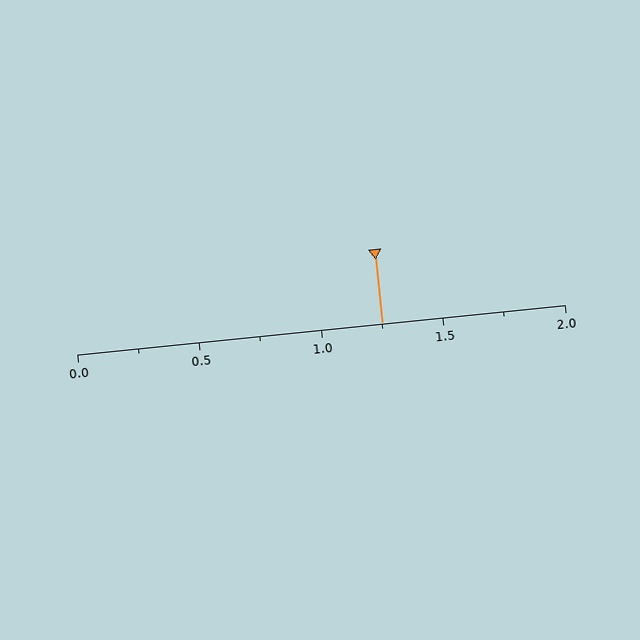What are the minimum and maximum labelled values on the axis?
The axis runs from 0.0 to 2.0.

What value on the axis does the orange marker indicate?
The marker indicates approximately 1.25.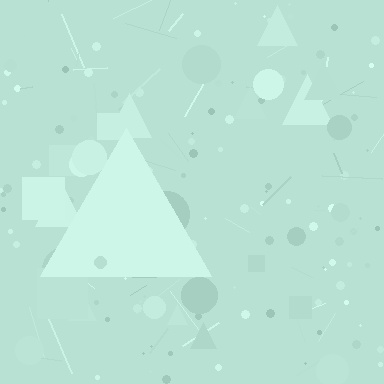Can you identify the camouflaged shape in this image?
The camouflaged shape is a triangle.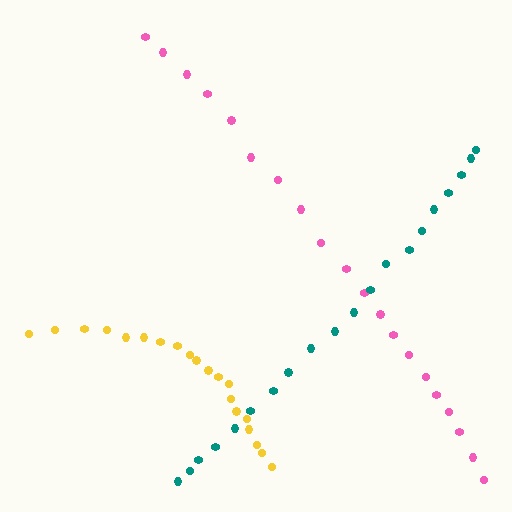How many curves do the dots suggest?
There are 3 distinct paths.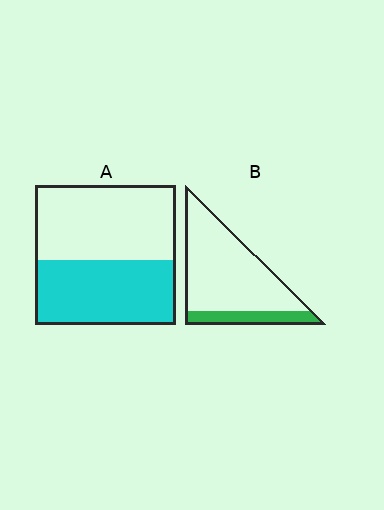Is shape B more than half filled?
No.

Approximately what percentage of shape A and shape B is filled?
A is approximately 45% and B is approximately 20%.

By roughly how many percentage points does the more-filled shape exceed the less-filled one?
By roughly 25 percentage points (A over B).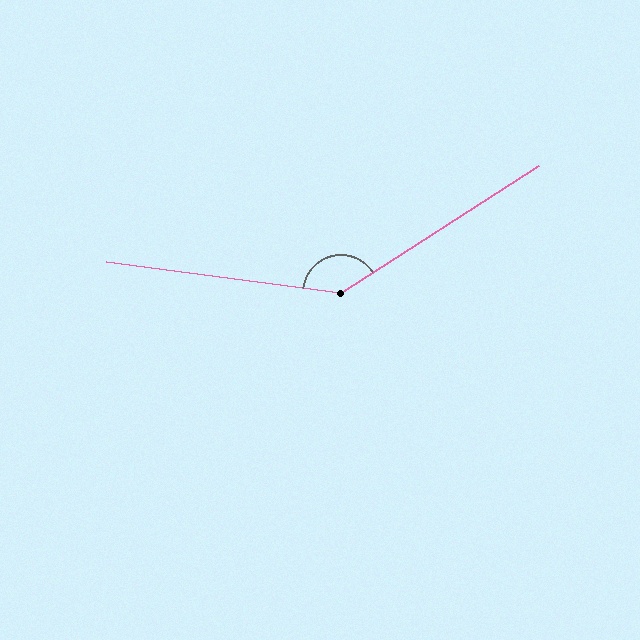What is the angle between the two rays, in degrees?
Approximately 140 degrees.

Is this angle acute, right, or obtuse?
It is obtuse.